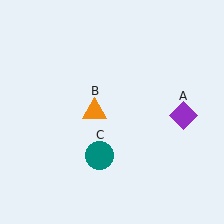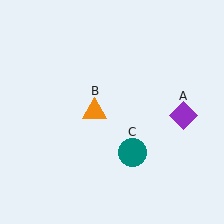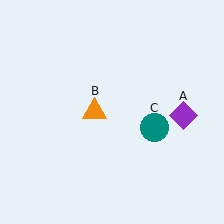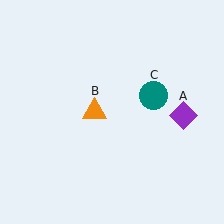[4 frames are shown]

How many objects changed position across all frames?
1 object changed position: teal circle (object C).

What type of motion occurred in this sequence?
The teal circle (object C) rotated counterclockwise around the center of the scene.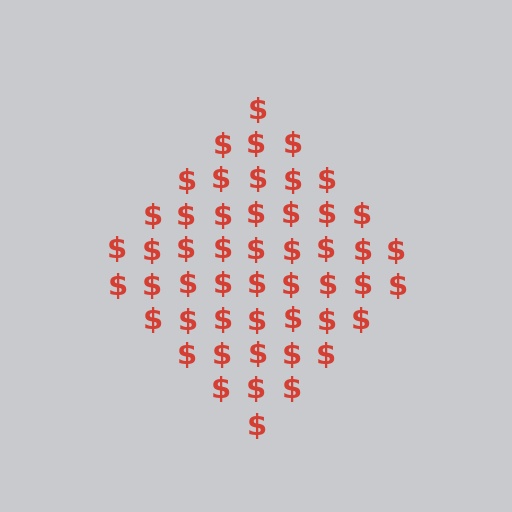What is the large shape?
The large shape is a diamond.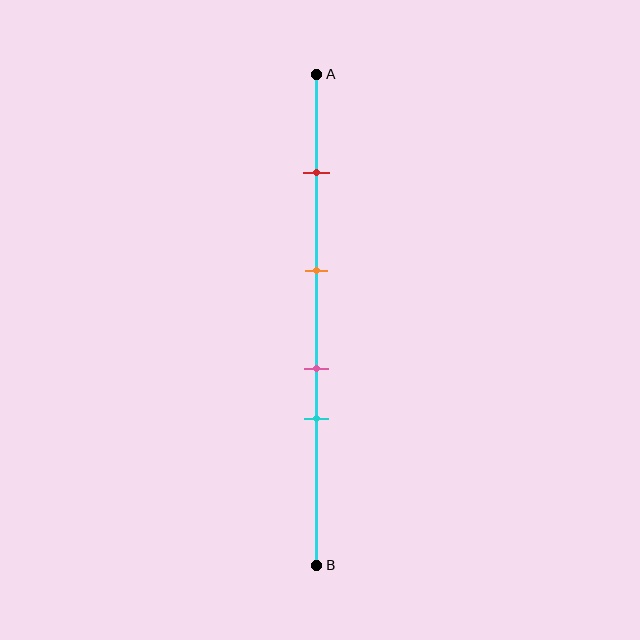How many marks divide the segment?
There are 4 marks dividing the segment.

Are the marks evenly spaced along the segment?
No, the marks are not evenly spaced.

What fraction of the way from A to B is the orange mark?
The orange mark is approximately 40% (0.4) of the way from A to B.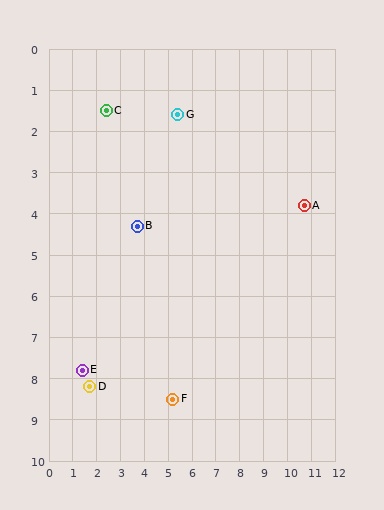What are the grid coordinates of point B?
Point B is at approximately (3.7, 4.3).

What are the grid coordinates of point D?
Point D is at approximately (1.7, 8.2).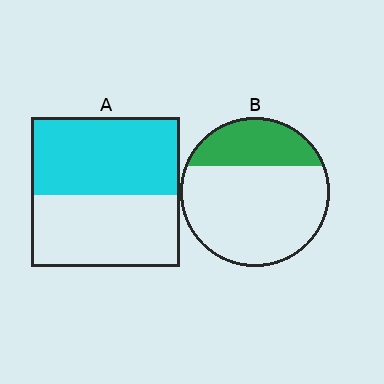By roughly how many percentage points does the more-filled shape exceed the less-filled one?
By roughly 25 percentage points (A over B).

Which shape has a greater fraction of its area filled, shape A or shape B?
Shape A.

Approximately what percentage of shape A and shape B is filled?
A is approximately 50% and B is approximately 30%.